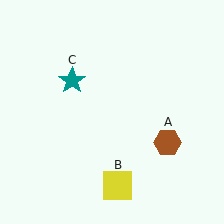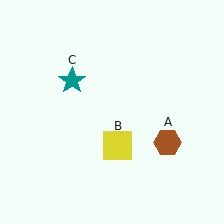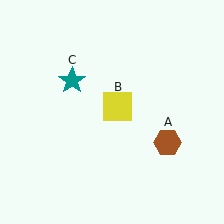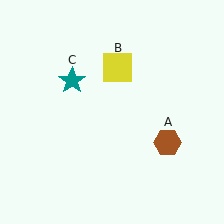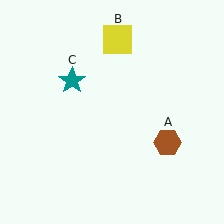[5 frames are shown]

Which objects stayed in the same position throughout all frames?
Brown hexagon (object A) and teal star (object C) remained stationary.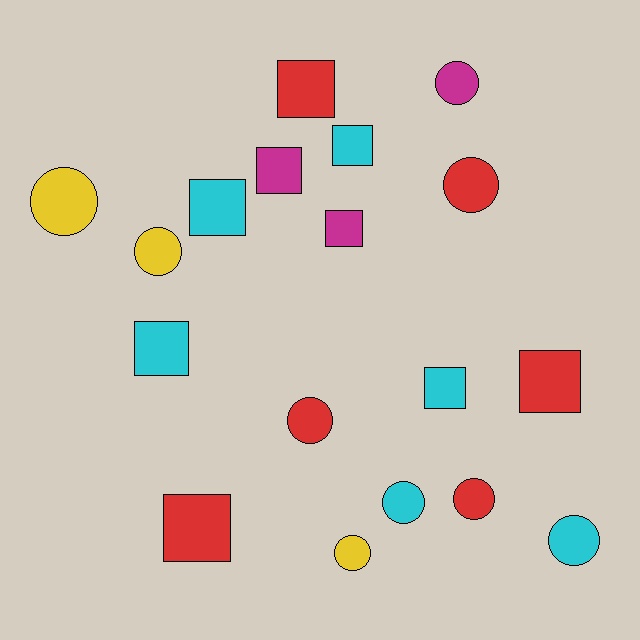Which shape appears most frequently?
Circle, with 9 objects.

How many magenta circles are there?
There is 1 magenta circle.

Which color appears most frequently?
Red, with 6 objects.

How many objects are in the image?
There are 18 objects.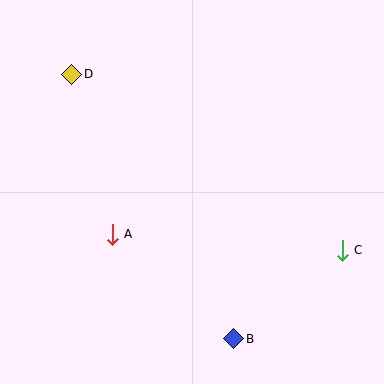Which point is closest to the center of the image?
Point A at (112, 234) is closest to the center.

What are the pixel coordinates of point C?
Point C is at (342, 250).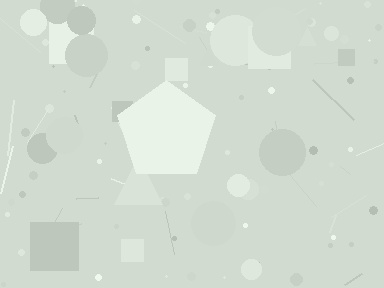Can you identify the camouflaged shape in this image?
The camouflaged shape is a pentagon.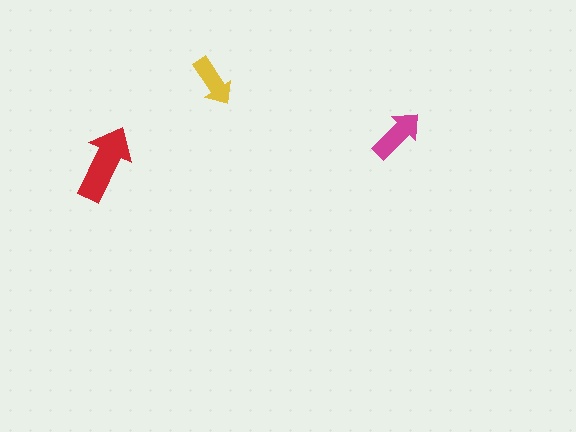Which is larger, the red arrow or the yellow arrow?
The red one.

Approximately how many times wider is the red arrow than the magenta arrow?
About 1.5 times wider.